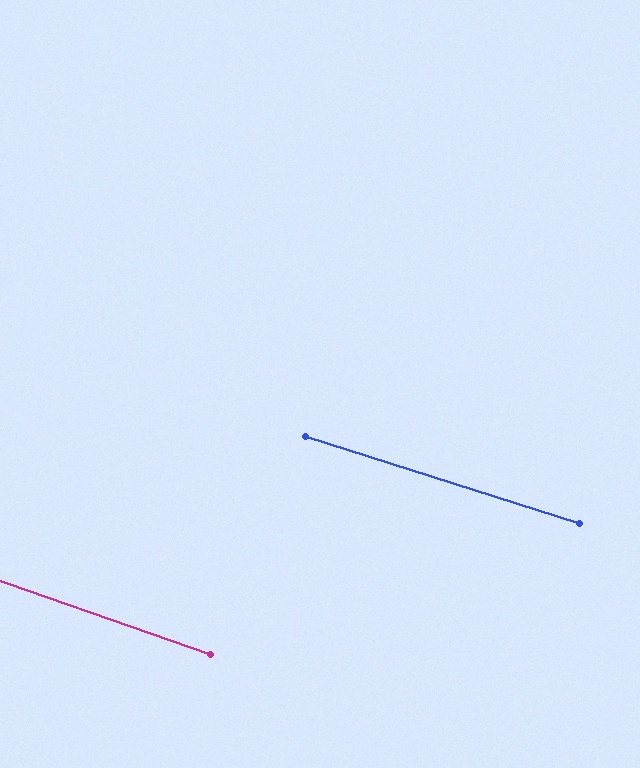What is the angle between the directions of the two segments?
Approximately 2 degrees.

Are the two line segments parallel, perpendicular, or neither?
Parallel — their directions differ by only 1.7°.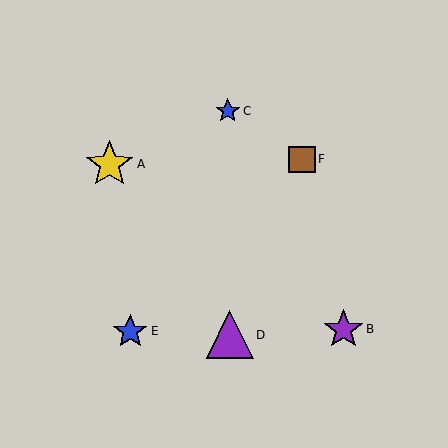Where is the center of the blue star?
The center of the blue star is at (228, 111).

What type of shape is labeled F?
Shape F is a brown square.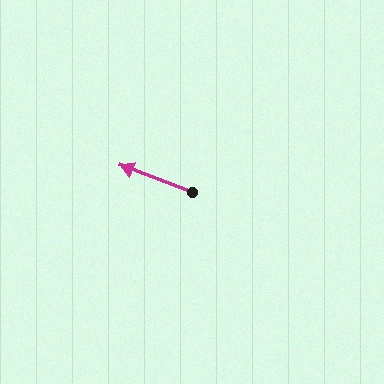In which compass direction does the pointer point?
West.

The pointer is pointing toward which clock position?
Roughly 10 o'clock.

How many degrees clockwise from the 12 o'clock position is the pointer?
Approximately 290 degrees.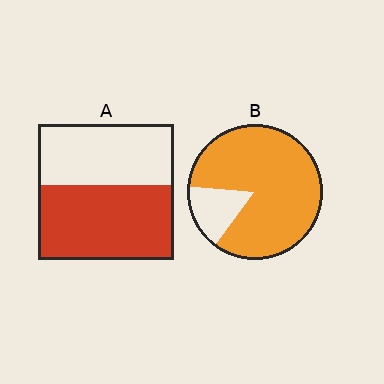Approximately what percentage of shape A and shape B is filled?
A is approximately 55% and B is approximately 85%.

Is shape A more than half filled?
Yes.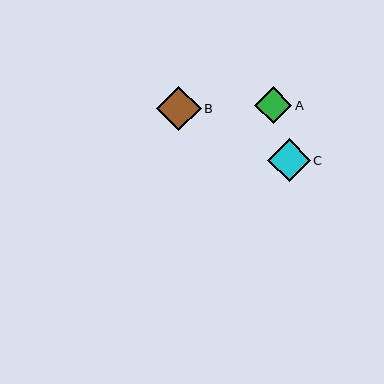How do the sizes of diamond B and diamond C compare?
Diamond B and diamond C are approximately the same size.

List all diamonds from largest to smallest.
From largest to smallest: B, C, A.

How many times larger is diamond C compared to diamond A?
Diamond C is approximately 1.1 times the size of diamond A.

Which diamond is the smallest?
Diamond A is the smallest with a size of approximately 38 pixels.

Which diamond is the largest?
Diamond B is the largest with a size of approximately 44 pixels.